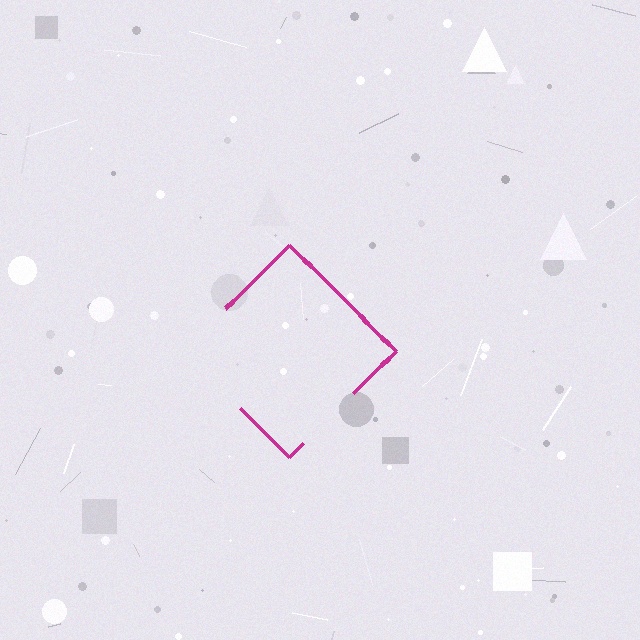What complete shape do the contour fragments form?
The contour fragments form a diamond.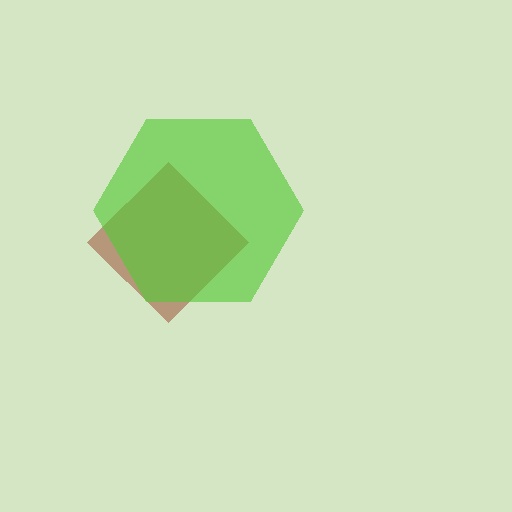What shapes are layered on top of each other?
The layered shapes are: a brown diamond, a lime hexagon.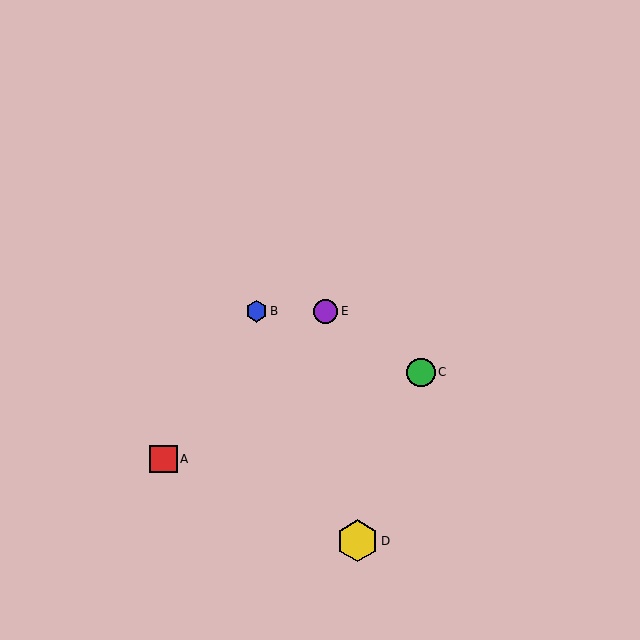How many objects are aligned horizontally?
2 objects (B, E) are aligned horizontally.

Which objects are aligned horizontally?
Objects B, E are aligned horizontally.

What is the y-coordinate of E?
Object E is at y≈311.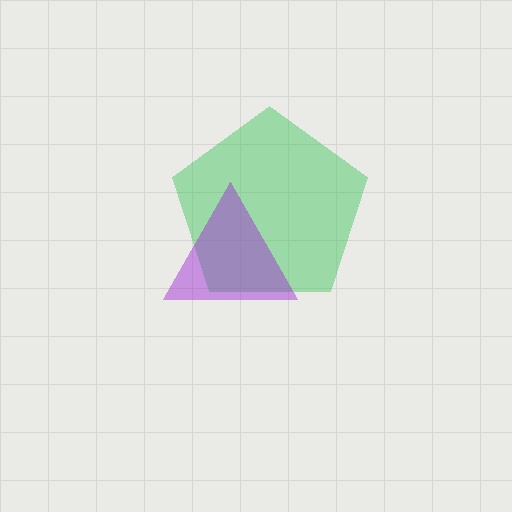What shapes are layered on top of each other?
The layered shapes are: a green pentagon, a purple triangle.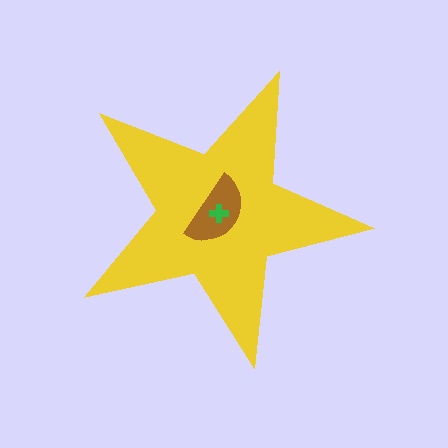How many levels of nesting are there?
3.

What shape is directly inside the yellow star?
The brown semicircle.